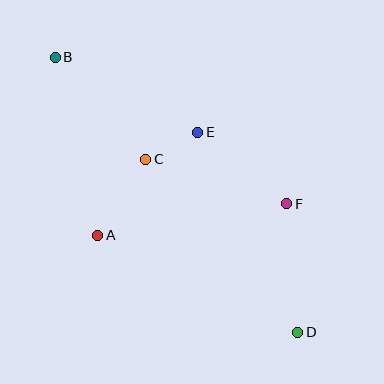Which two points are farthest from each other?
Points B and D are farthest from each other.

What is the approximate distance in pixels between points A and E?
The distance between A and E is approximately 144 pixels.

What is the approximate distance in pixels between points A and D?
The distance between A and D is approximately 222 pixels.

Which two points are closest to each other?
Points C and E are closest to each other.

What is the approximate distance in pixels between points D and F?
The distance between D and F is approximately 129 pixels.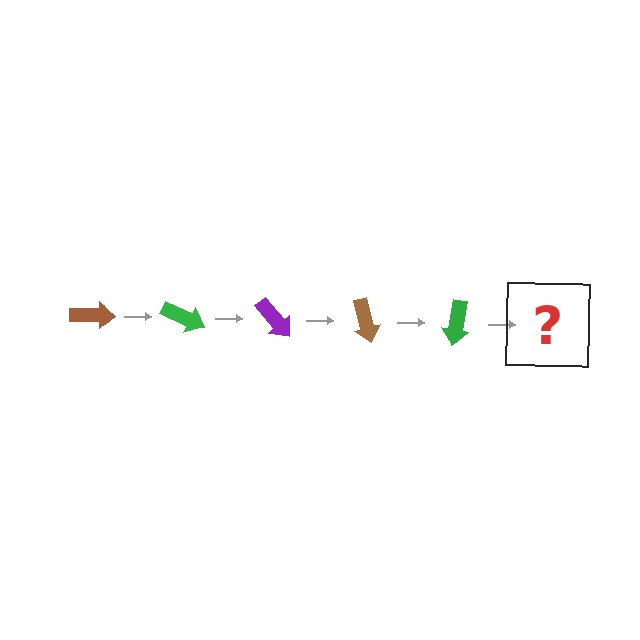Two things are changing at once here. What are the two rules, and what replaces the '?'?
The two rules are that it rotates 25 degrees each step and the color cycles through brown, green, and purple. The '?' should be a purple arrow, rotated 125 degrees from the start.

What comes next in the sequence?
The next element should be a purple arrow, rotated 125 degrees from the start.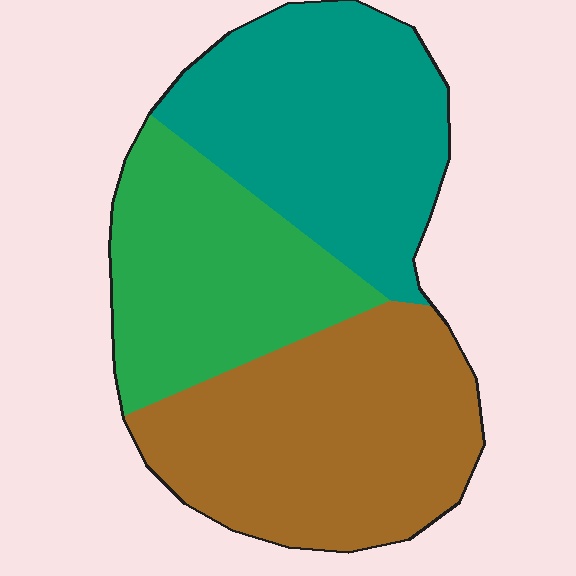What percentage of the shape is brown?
Brown covers around 40% of the shape.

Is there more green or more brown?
Brown.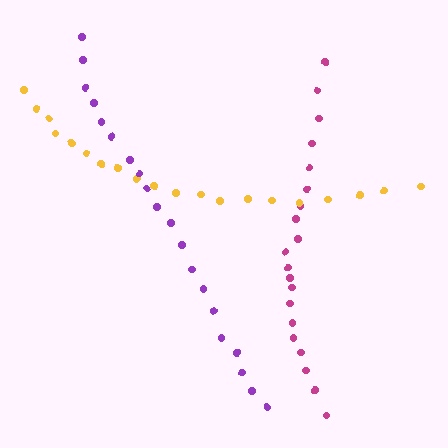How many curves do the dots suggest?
There are 3 distinct paths.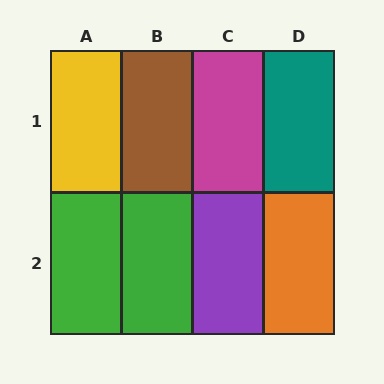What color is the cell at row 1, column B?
Brown.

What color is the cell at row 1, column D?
Teal.